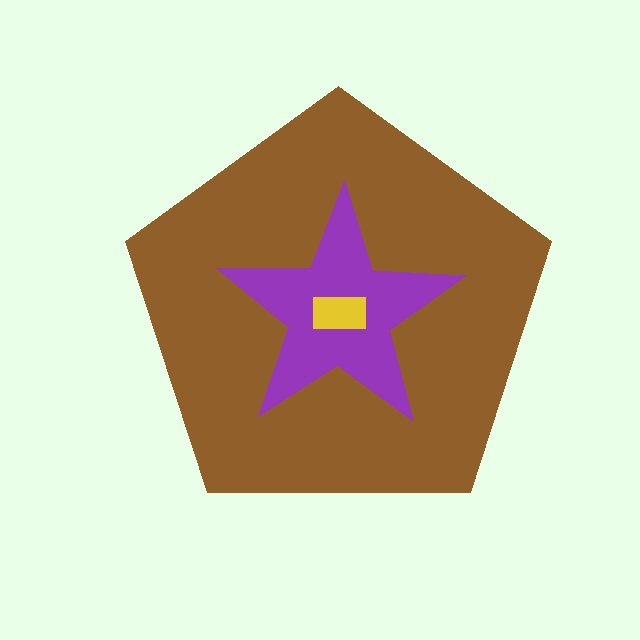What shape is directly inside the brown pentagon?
The purple star.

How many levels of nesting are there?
3.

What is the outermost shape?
The brown pentagon.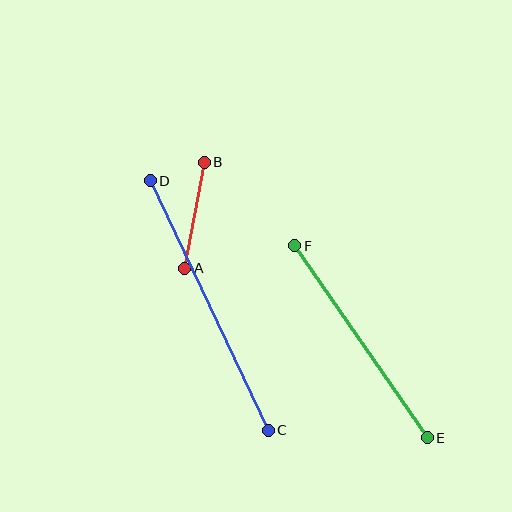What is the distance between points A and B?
The distance is approximately 108 pixels.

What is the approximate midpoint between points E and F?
The midpoint is at approximately (361, 342) pixels.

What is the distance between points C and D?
The distance is approximately 276 pixels.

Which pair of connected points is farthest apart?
Points C and D are farthest apart.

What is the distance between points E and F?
The distance is approximately 233 pixels.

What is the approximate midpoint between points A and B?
The midpoint is at approximately (195, 215) pixels.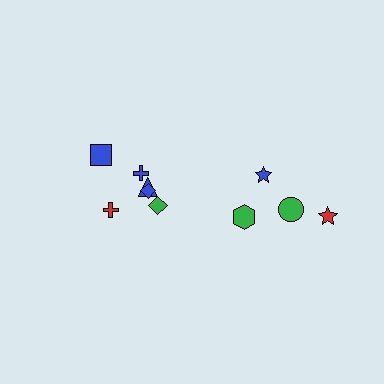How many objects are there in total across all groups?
There are 10 objects.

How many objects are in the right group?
There are 4 objects.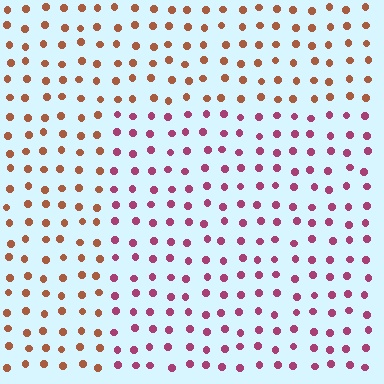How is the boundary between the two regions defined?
The boundary is defined purely by a slight shift in hue (about 47 degrees). Spacing, size, and orientation are identical on both sides.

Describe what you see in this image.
The image is filled with small brown elements in a uniform arrangement. A rectangle-shaped region is visible where the elements are tinted to a slightly different hue, forming a subtle color boundary.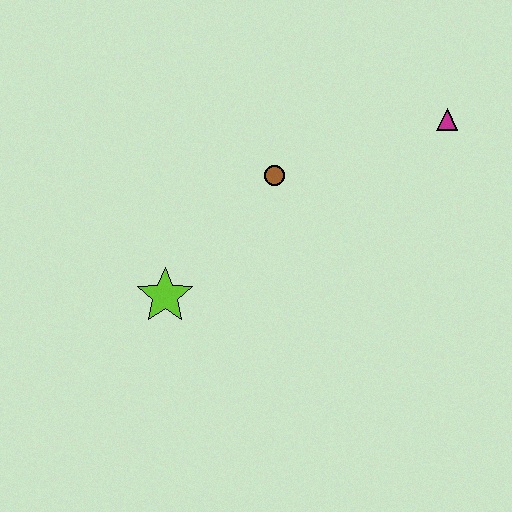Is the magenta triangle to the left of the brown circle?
No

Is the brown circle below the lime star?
No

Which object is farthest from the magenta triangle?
The lime star is farthest from the magenta triangle.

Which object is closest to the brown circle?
The lime star is closest to the brown circle.